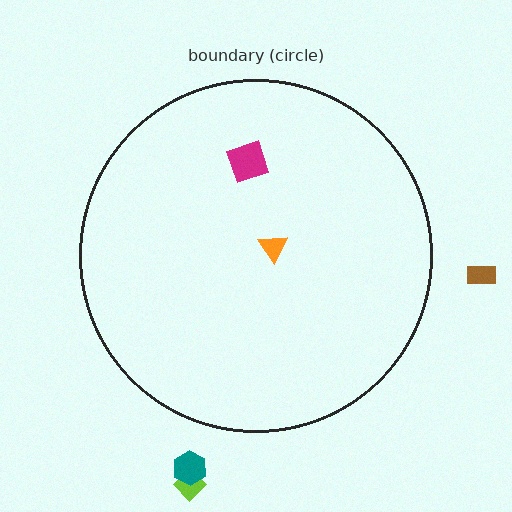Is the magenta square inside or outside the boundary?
Inside.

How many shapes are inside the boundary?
2 inside, 3 outside.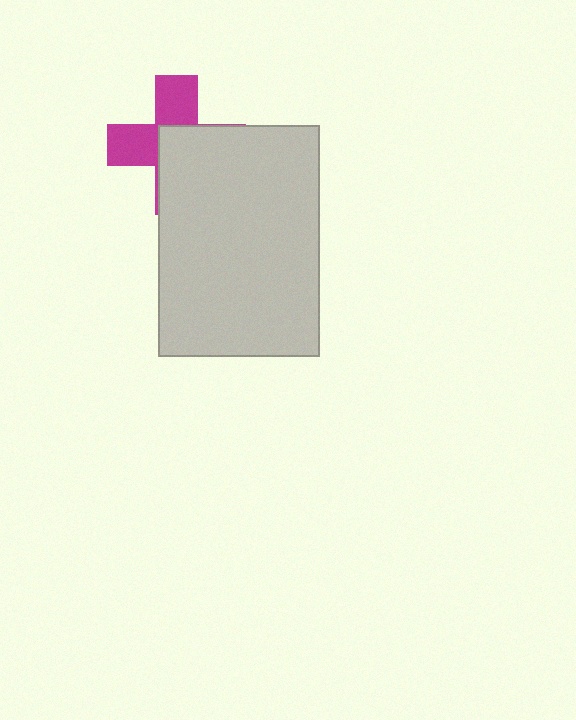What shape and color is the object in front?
The object in front is a light gray rectangle.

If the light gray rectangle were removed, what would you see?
You would see the complete magenta cross.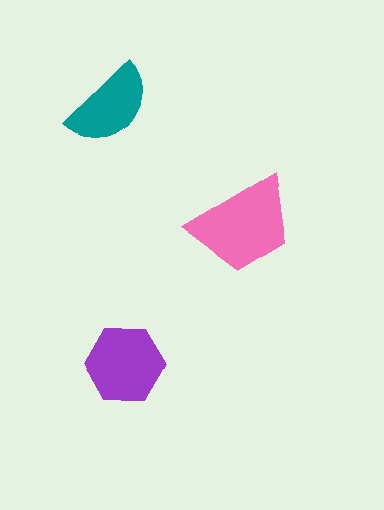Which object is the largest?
The pink trapezoid.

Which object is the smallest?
The teal semicircle.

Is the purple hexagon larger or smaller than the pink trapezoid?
Smaller.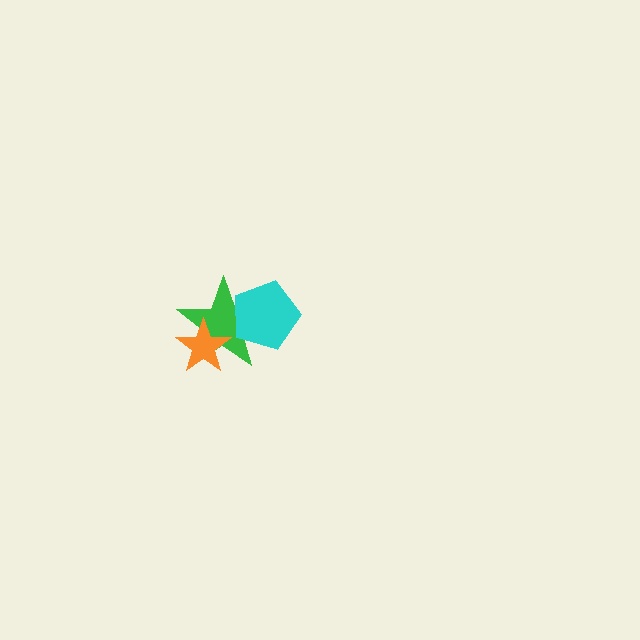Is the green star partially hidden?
Yes, it is partially covered by another shape.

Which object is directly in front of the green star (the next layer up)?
The cyan pentagon is directly in front of the green star.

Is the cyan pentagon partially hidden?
No, no other shape covers it.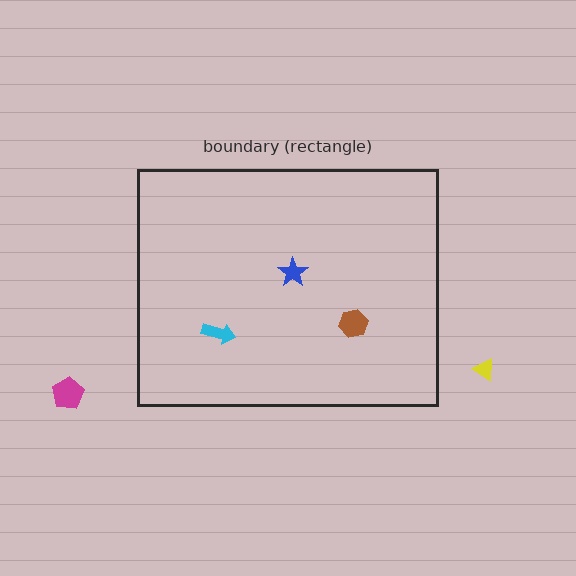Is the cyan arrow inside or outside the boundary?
Inside.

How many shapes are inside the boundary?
3 inside, 2 outside.